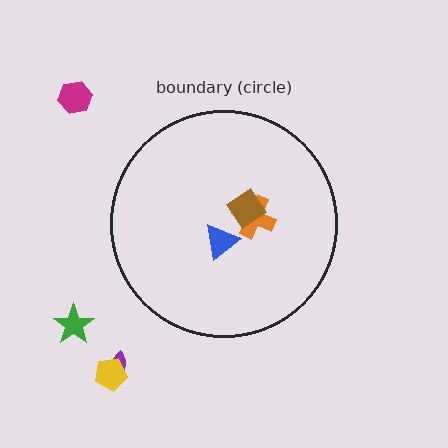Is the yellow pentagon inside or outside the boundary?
Outside.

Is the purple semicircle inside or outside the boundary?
Outside.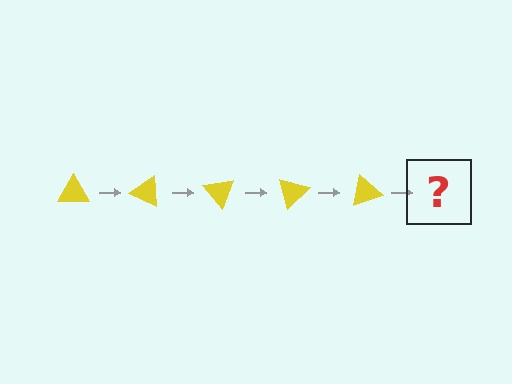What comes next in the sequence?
The next element should be a yellow triangle rotated 125 degrees.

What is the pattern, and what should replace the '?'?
The pattern is that the triangle rotates 25 degrees each step. The '?' should be a yellow triangle rotated 125 degrees.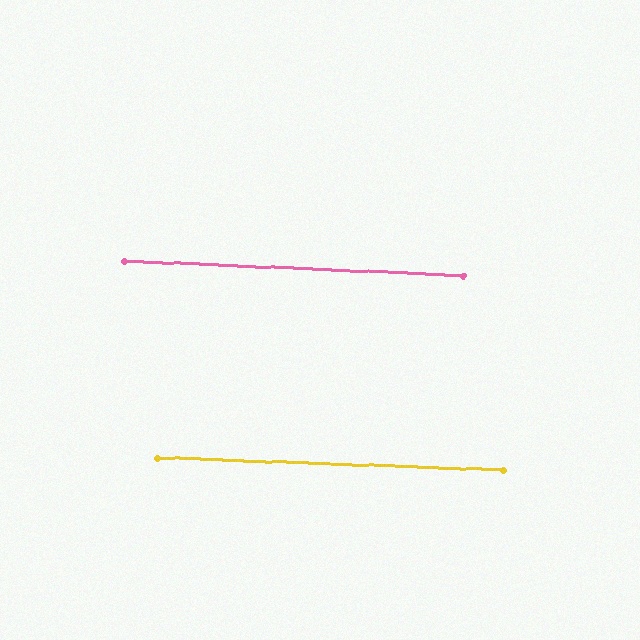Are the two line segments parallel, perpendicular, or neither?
Parallel — their directions differ by only 0.4°.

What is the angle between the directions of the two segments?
Approximately 0 degrees.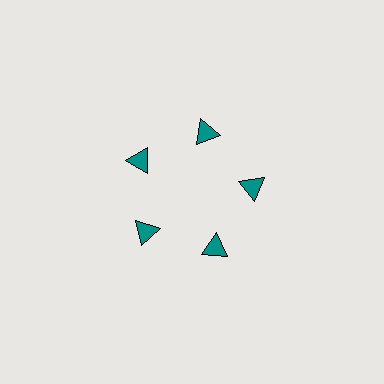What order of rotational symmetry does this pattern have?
This pattern has 5-fold rotational symmetry.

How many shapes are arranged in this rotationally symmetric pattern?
There are 5 shapes, arranged in 5 groups of 1.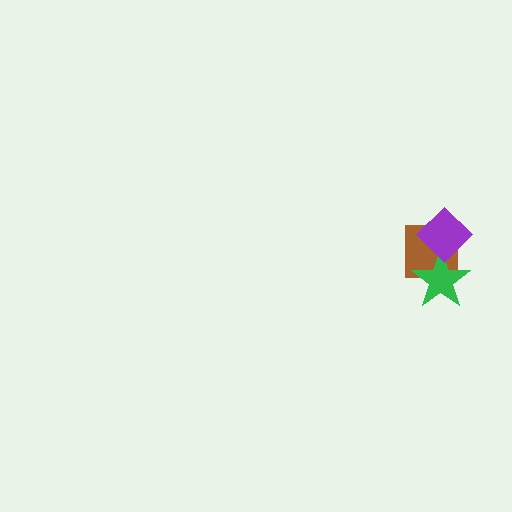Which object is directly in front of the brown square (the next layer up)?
The green star is directly in front of the brown square.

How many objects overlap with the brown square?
2 objects overlap with the brown square.